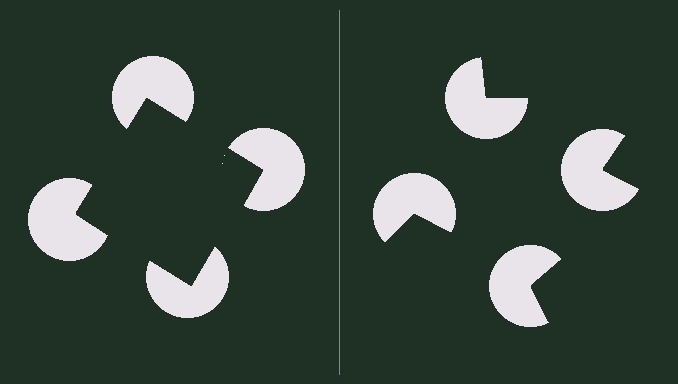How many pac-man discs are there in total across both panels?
8 — 4 on each side.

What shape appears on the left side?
An illusory square.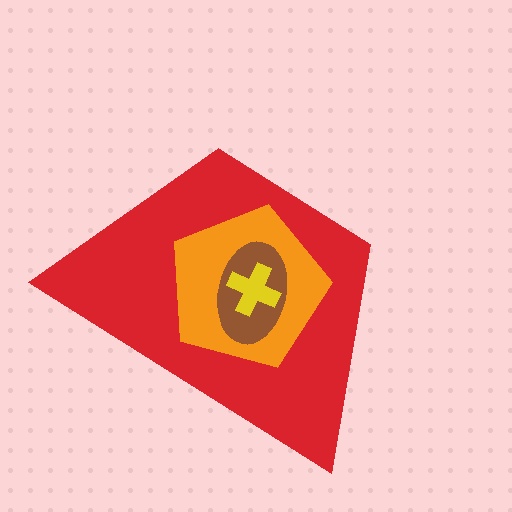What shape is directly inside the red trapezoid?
The orange pentagon.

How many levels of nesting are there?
4.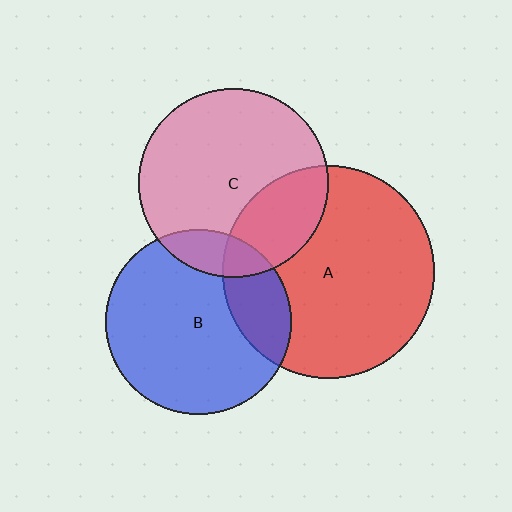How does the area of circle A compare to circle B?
Approximately 1.3 times.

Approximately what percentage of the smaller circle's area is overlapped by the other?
Approximately 25%.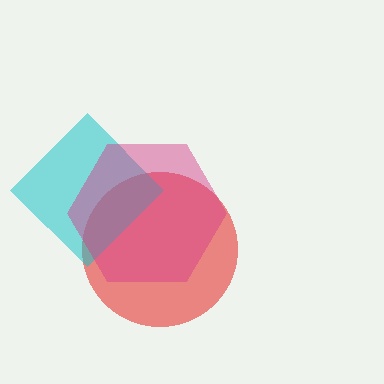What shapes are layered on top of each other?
The layered shapes are: a red circle, a cyan diamond, a magenta hexagon.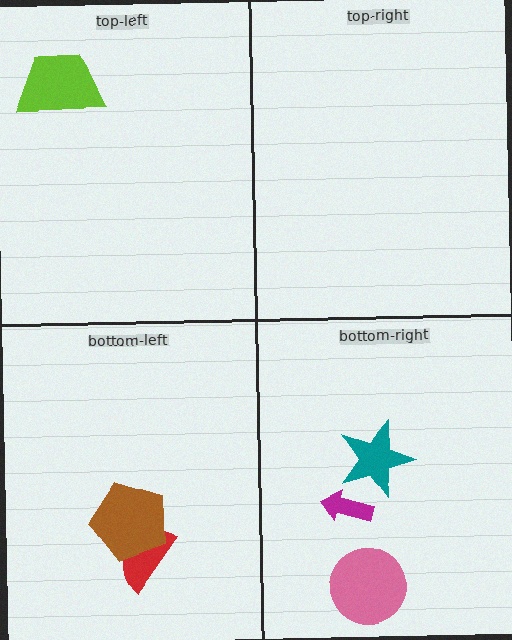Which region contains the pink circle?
The bottom-right region.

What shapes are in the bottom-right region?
The pink circle, the teal star, the magenta arrow.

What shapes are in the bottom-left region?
The red semicircle, the brown pentagon.